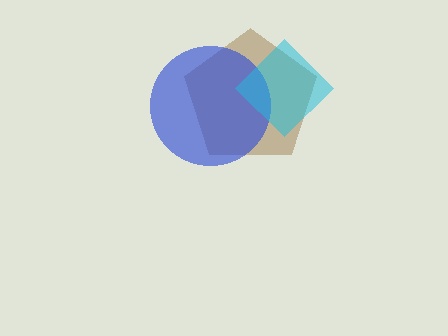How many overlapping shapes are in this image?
There are 3 overlapping shapes in the image.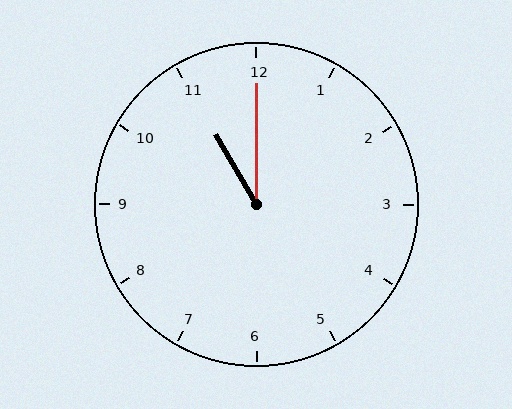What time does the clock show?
11:00.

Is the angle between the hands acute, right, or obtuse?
It is acute.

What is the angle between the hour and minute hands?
Approximately 30 degrees.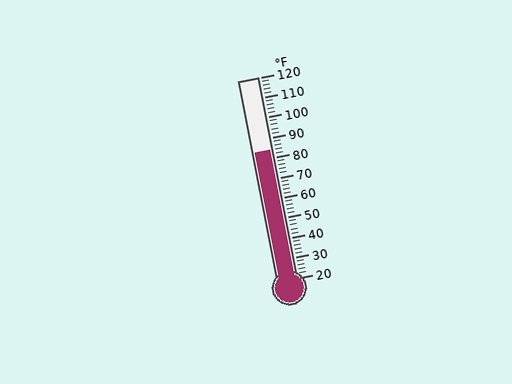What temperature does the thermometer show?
The thermometer shows approximately 84°F.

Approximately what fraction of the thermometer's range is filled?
The thermometer is filled to approximately 65% of its range.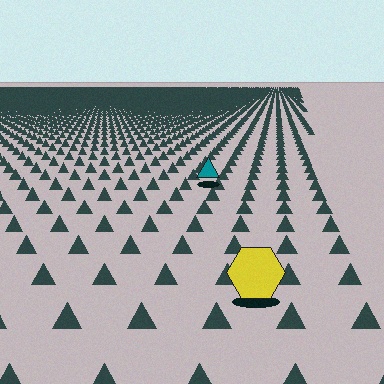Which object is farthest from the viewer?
The teal triangle is farthest from the viewer. It appears smaller and the ground texture around it is denser.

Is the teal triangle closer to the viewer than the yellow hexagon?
No. The yellow hexagon is closer — you can tell from the texture gradient: the ground texture is coarser near it.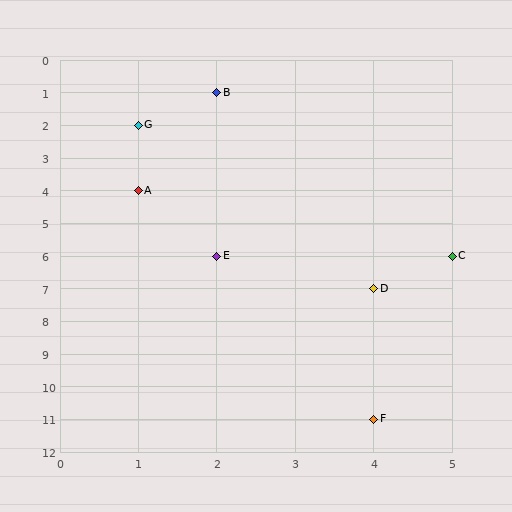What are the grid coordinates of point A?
Point A is at grid coordinates (1, 4).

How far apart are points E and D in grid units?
Points E and D are 2 columns and 1 row apart (about 2.2 grid units diagonally).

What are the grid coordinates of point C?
Point C is at grid coordinates (5, 6).